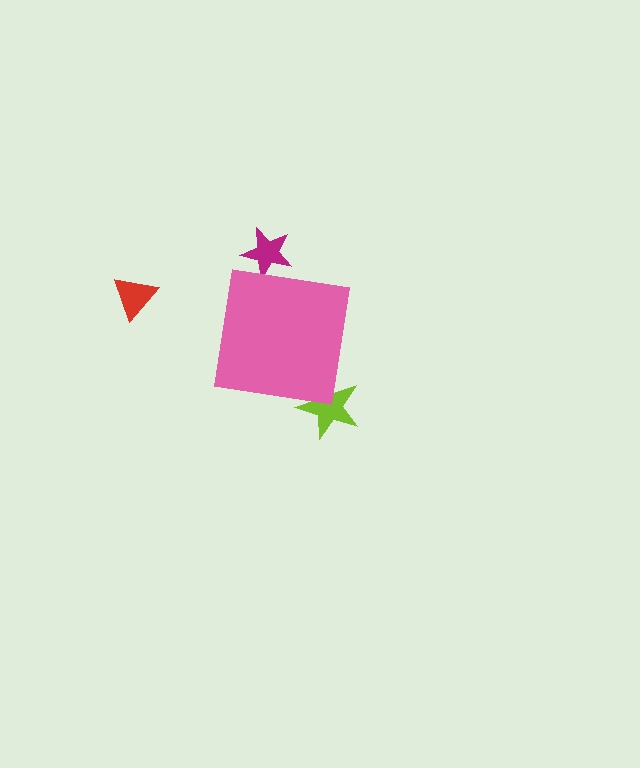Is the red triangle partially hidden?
No, the red triangle is fully visible.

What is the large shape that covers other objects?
A pink square.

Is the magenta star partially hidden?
Yes, the magenta star is partially hidden behind the pink square.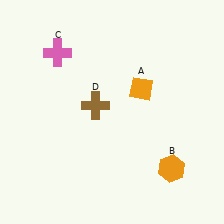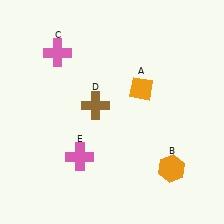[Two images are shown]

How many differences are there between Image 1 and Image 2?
There is 1 difference between the two images.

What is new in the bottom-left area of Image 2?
A pink cross (E) was added in the bottom-left area of Image 2.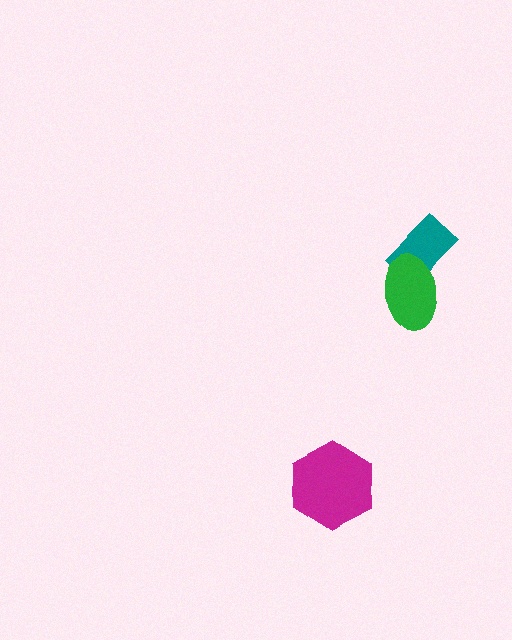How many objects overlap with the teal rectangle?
1 object overlaps with the teal rectangle.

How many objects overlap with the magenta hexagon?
0 objects overlap with the magenta hexagon.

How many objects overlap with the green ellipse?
1 object overlaps with the green ellipse.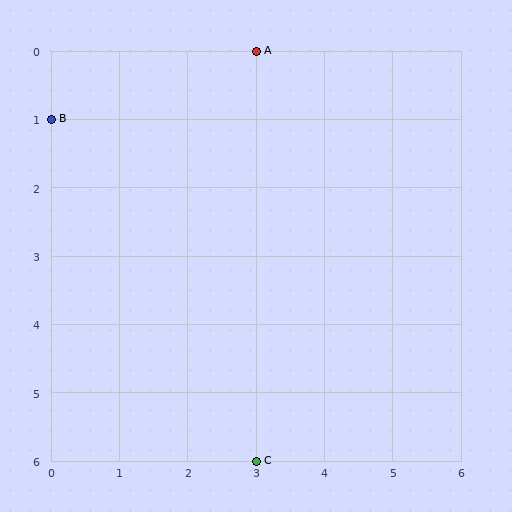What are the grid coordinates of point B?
Point B is at grid coordinates (0, 1).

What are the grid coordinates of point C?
Point C is at grid coordinates (3, 6).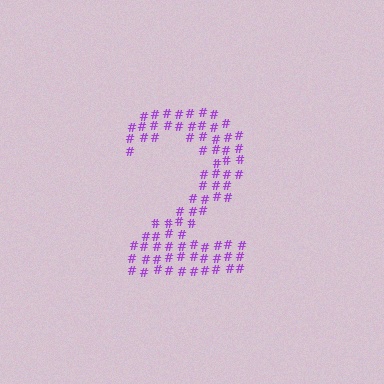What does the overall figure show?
The overall figure shows the digit 2.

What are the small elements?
The small elements are hash symbols.